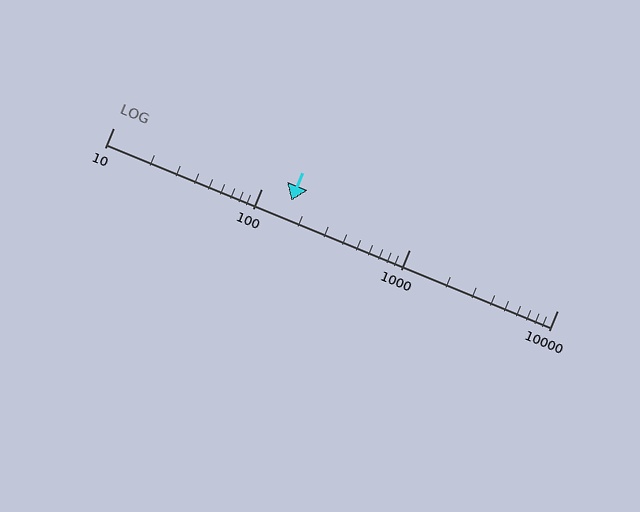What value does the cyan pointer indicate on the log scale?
The pointer indicates approximately 160.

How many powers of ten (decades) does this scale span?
The scale spans 3 decades, from 10 to 10000.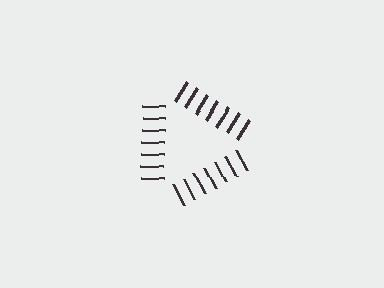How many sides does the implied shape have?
3 sides — the line-ends trace a triangle.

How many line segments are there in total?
21 — 7 along each of the 3 edges.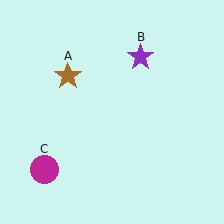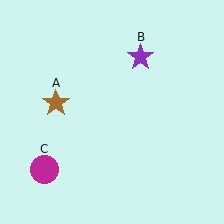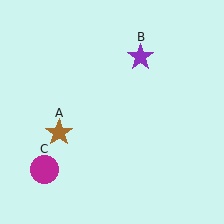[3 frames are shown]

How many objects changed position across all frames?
1 object changed position: brown star (object A).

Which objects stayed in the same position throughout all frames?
Purple star (object B) and magenta circle (object C) remained stationary.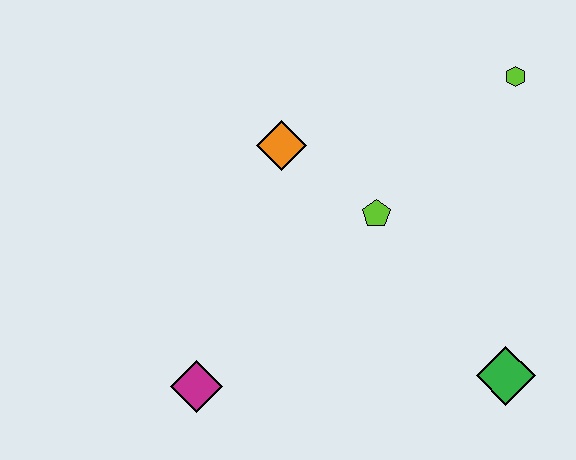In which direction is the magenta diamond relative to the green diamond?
The magenta diamond is to the left of the green diamond.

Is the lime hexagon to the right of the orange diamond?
Yes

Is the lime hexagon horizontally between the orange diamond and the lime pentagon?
No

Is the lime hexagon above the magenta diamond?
Yes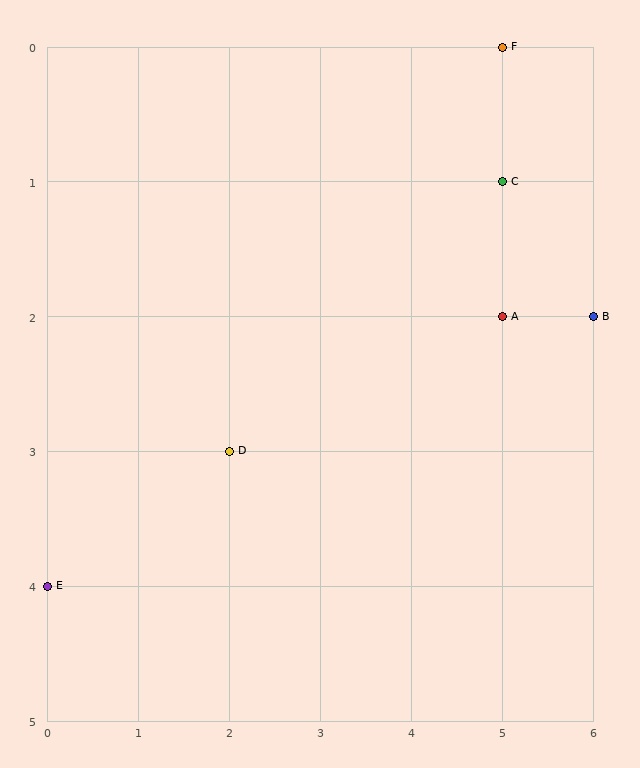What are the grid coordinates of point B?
Point B is at grid coordinates (6, 2).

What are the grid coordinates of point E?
Point E is at grid coordinates (0, 4).